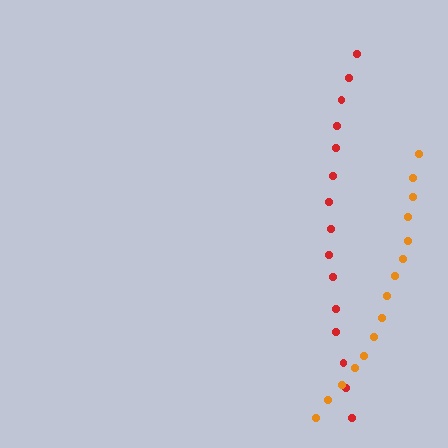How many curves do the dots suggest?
There are 2 distinct paths.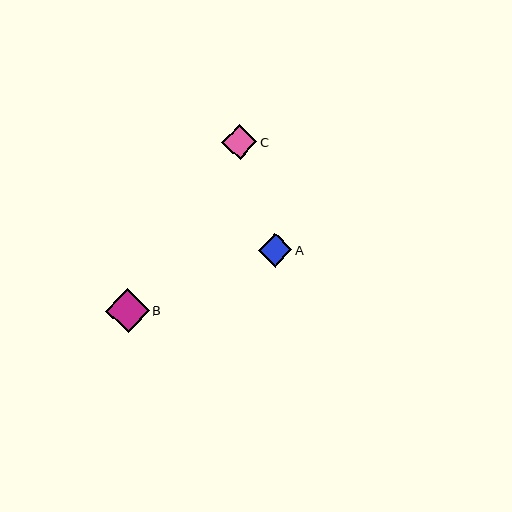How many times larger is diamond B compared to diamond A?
Diamond B is approximately 1.3 times the size of diamond A.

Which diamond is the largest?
Diamond B is the largest with a size of approximately 44 pixels.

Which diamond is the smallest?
Diamond A is the smallest with a size of approximately 34 pixels.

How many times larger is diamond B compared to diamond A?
Diamond B is approximately 1.3 times the size of diamond A.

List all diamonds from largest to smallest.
From largest to smallest: B, C, A.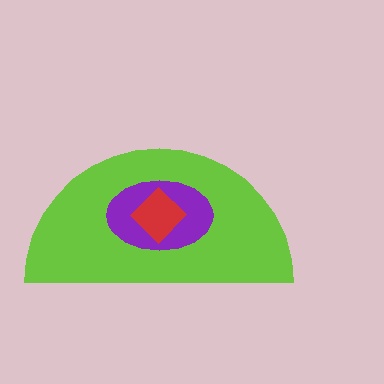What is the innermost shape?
The red diamond.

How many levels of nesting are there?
3.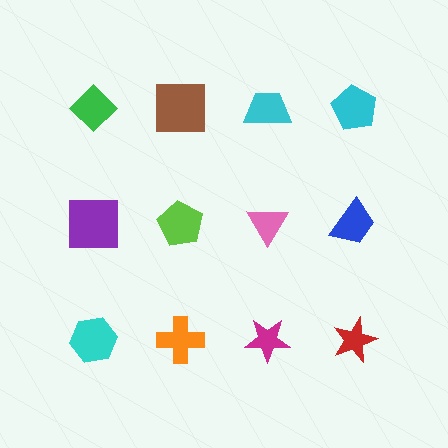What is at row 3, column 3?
A magenta star.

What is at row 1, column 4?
A cyan pentagon.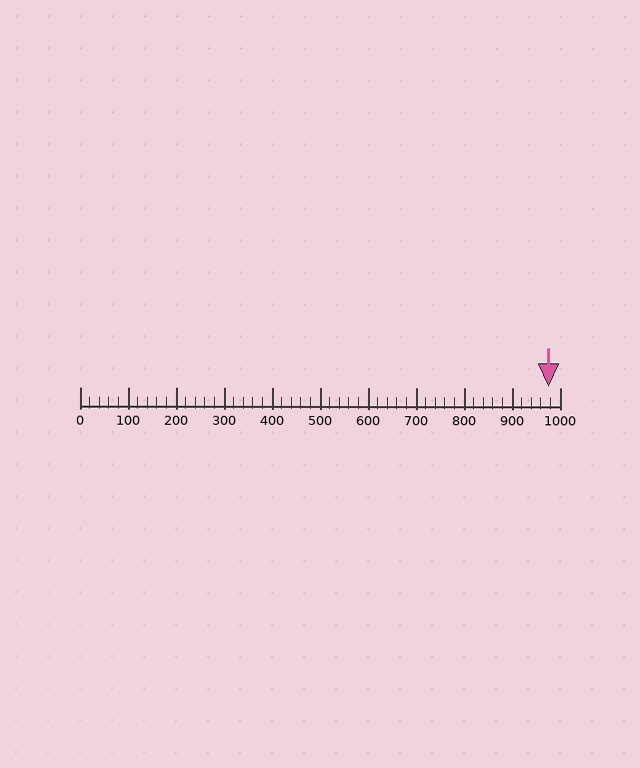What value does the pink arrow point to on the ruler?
The pink arrow points to approximately 977.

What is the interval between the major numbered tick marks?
The major tick marks are spaced 100 units apart.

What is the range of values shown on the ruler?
The ruler shows values from 0 to 1000.